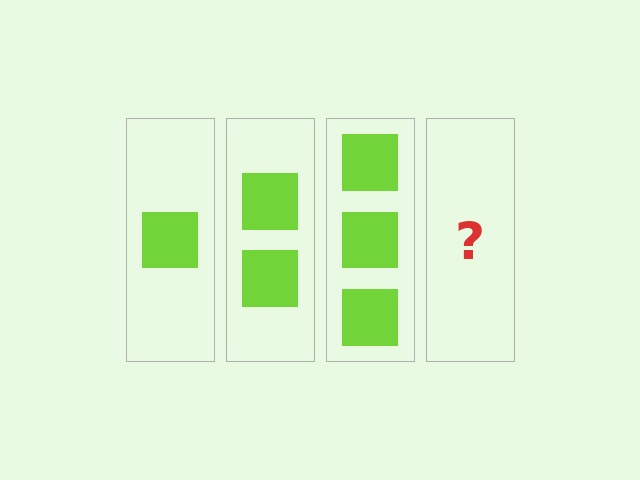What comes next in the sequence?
The next element should be 4 squares.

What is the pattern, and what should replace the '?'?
The pattern is that each step adds one more square. The '?' should be 4 squares.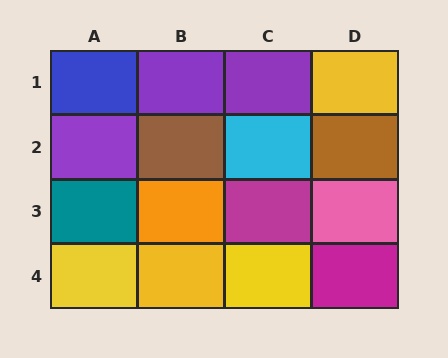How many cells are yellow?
4 cells are yellow.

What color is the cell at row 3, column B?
Orange.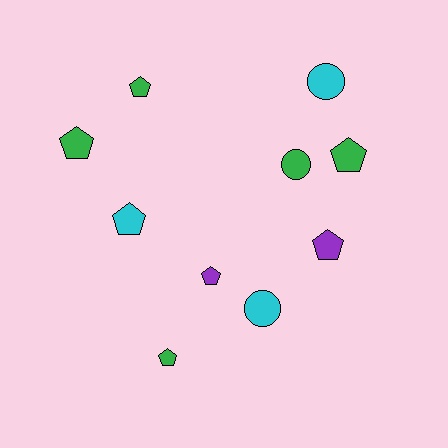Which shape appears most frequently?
Pentagon, with 7 objects.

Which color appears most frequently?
Green, with 5 objects.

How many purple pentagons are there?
There are 2 purple pentagons.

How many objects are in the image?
There are 10 objects.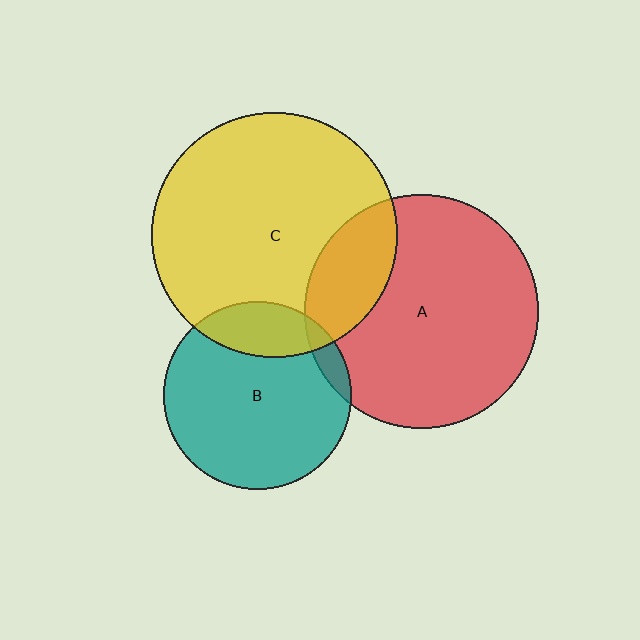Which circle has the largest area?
Circle C (yellow).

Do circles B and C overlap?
Yes.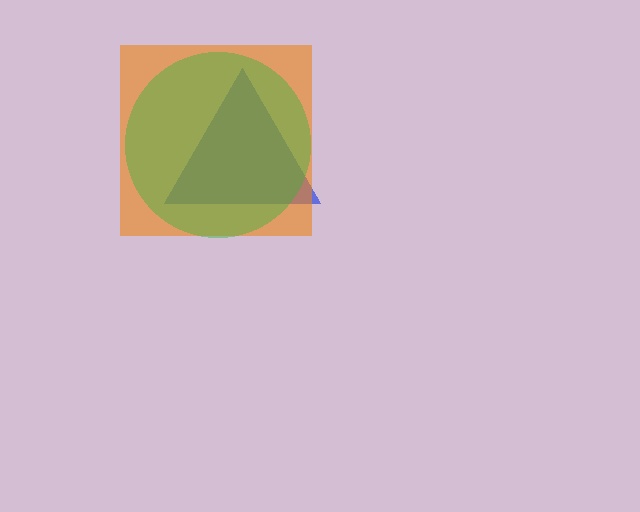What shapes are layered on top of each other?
The layered shapes are: a blue triangle, an orange square, a green circle.